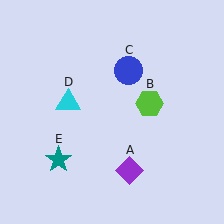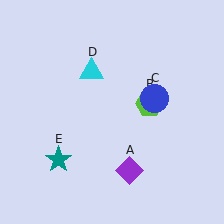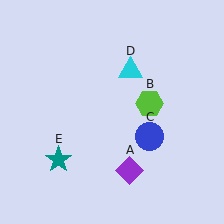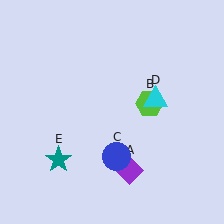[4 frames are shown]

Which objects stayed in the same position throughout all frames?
Purple diamond (object A) and lime hexagon (object B) and teal star (object E) remained stationary.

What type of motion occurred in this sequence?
The blue circle (object C), cyan triangle (object D) rotated clockwise around the center of the scene.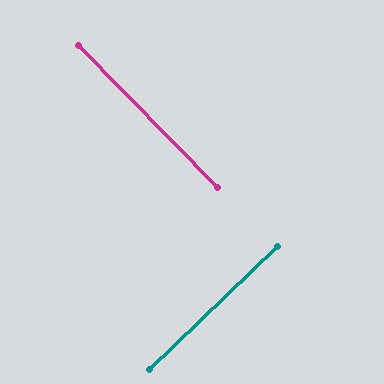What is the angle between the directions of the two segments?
Approximately 89 degrees.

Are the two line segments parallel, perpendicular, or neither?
Perpendicular — they meet at approximately 89°.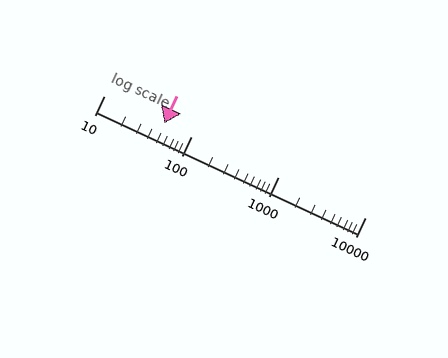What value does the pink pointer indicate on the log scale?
The pointer indicates approximately 49.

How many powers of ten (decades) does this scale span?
The scale spans 3 decades, from 10 to 10000.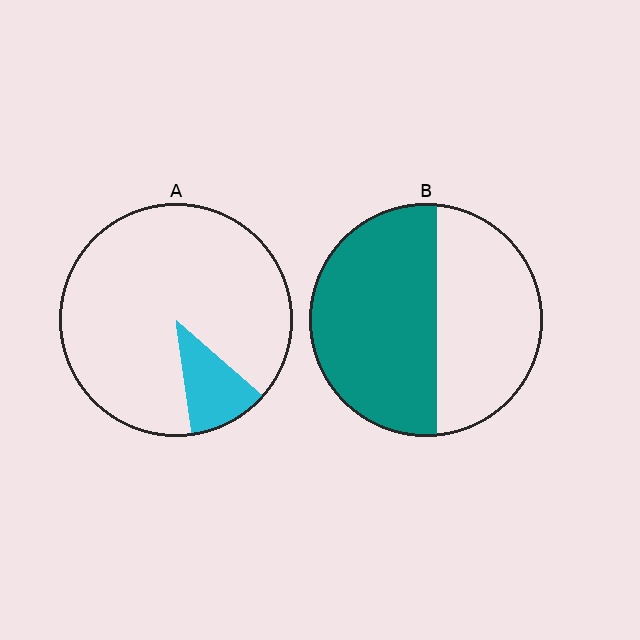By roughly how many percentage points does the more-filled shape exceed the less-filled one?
By roughly 45 percentage points (B over A).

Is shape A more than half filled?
No.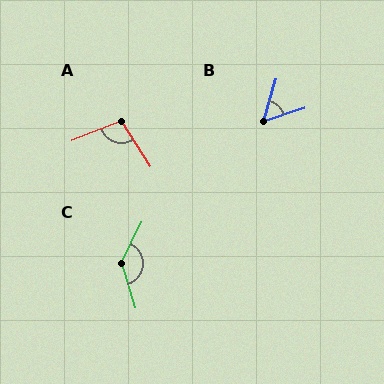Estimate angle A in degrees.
Approximately 101 degrees.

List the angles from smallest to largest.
B (55°), A (101°), C (136°).